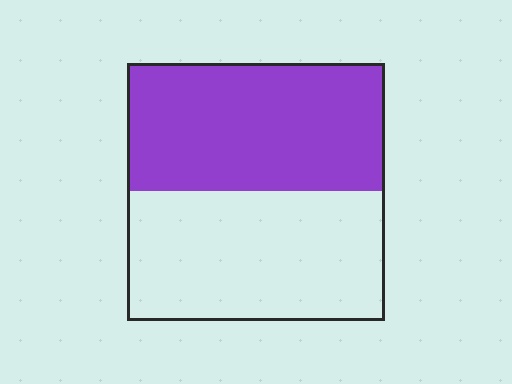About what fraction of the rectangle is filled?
About one half (1/2).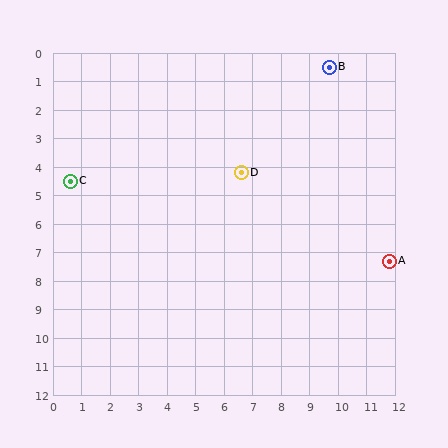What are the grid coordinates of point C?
Point C is at approximately (0.6, 4.5).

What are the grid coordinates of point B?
Point B is at approximately (9.7, 0.5).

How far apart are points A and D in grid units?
Points A and D are about 6.1 grid units apart.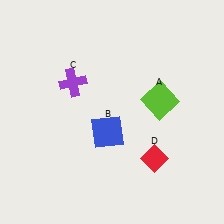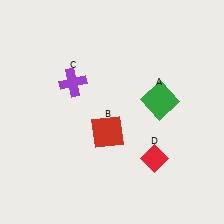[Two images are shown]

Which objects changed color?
A changed from lime to green. B changed from blue to red.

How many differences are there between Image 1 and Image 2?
There are 2 differences between the two images.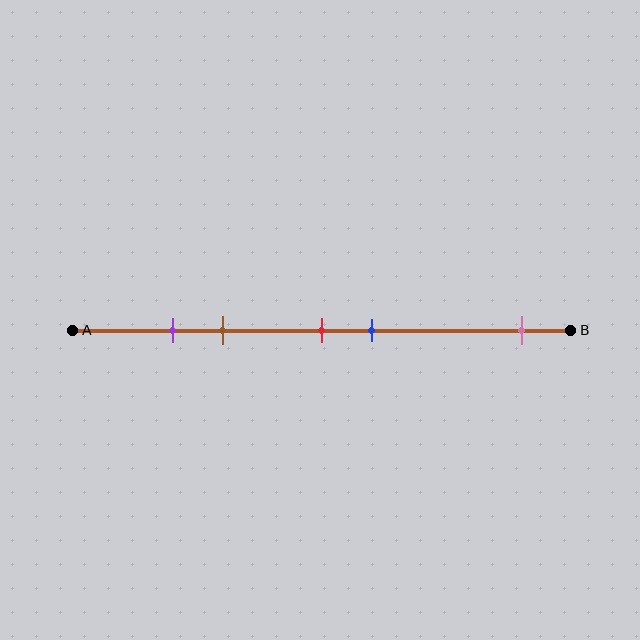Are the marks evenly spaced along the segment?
No, the marks are not evenly spaced.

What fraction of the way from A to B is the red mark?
The red mark is approximately 50% (0.5) of the way from A to B.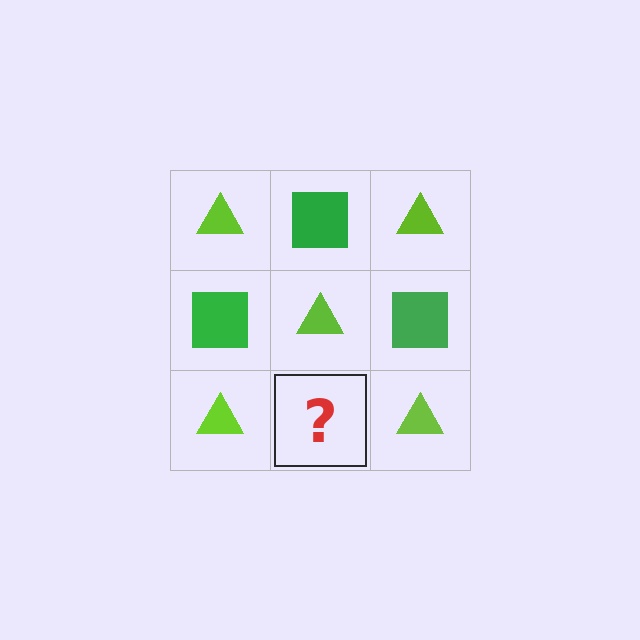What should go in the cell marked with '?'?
The missing cell should contain a green square.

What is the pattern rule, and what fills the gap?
The rule is that it alternates lime triangle and green square in a checkerboard pattern. The gap should be filled with a green square.